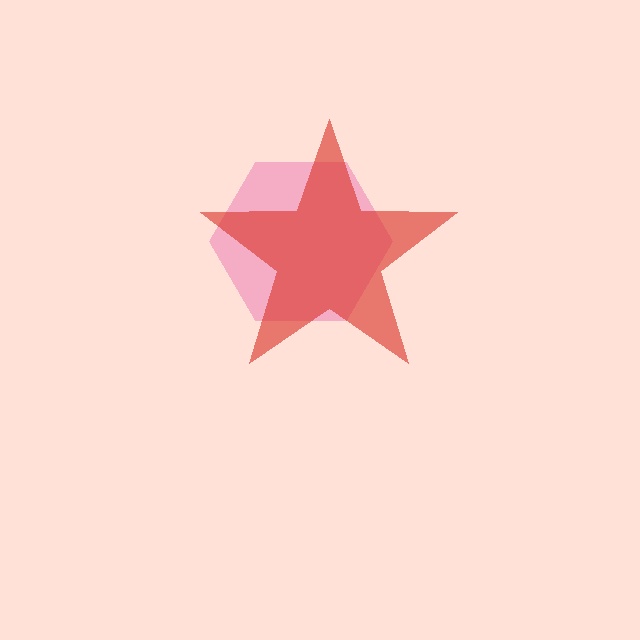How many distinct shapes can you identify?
There are 2 distinct shapes: a pink hexagon, a red star.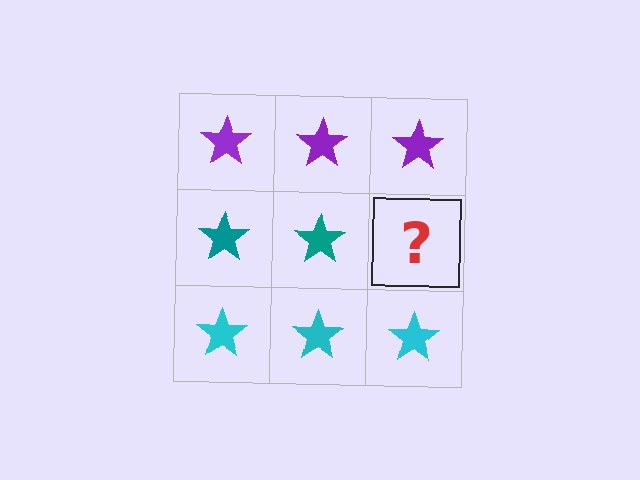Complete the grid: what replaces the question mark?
The question mark should be replaced with a teal star.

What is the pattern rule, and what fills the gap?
The rule is that each row has a consistent color. The gap should be filled with a teal star.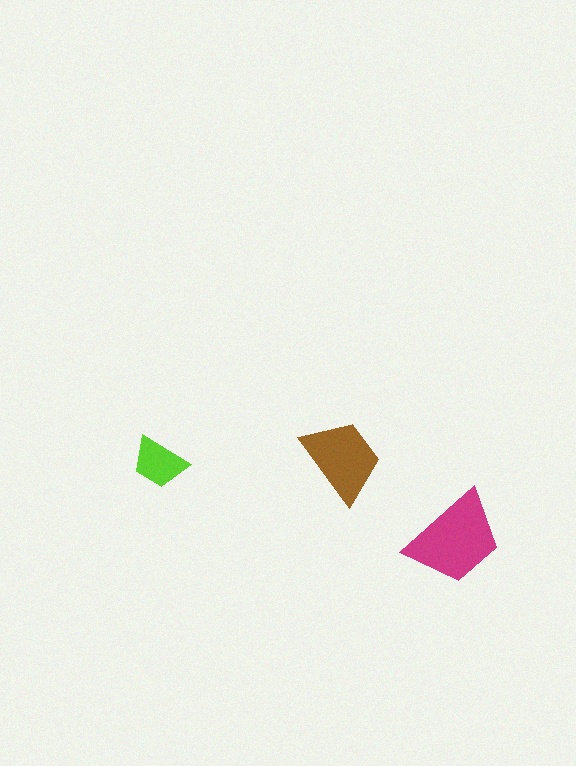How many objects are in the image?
There are 3 objects in the image.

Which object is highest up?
The brown trapezoid is topmost.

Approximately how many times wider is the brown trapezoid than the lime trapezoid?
About 1.5 times wider.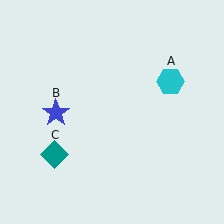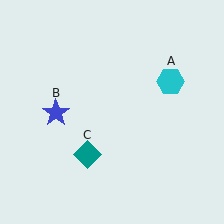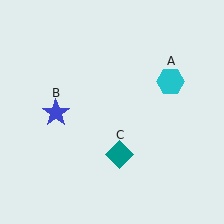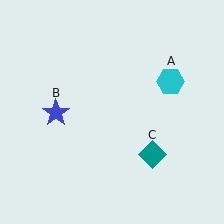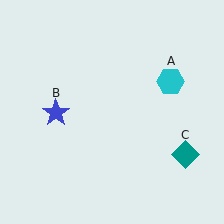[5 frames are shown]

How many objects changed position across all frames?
1 object changed position: teal diamond (object C).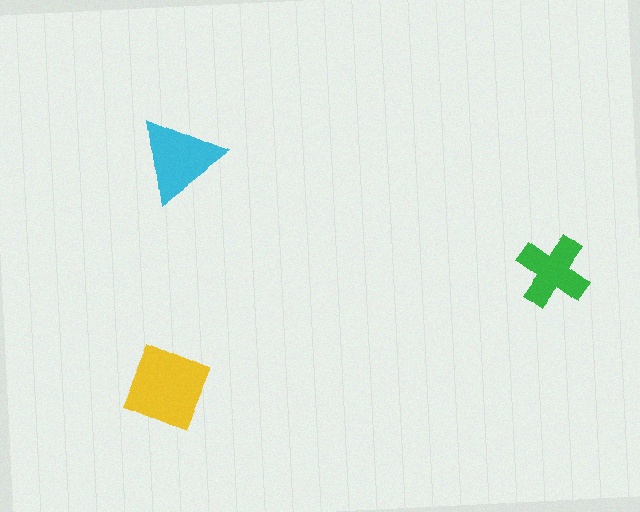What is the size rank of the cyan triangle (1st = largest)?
2nd.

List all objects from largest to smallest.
The yellow diamond, the cyan triangle, the green cross.